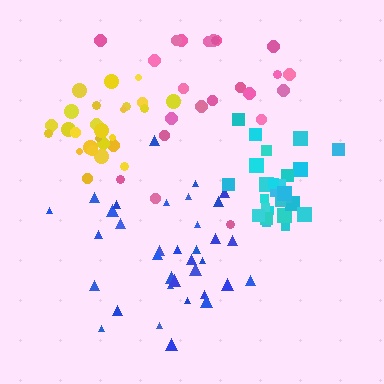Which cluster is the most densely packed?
Cyan.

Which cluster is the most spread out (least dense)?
Pink.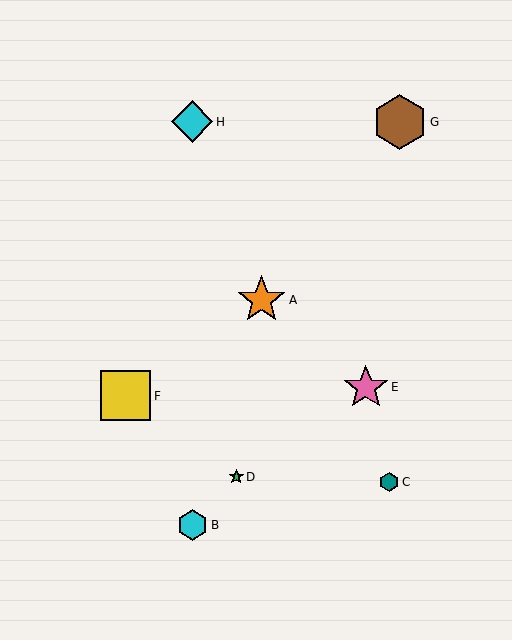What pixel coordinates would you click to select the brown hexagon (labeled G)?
Click at (400, 122) to select the brown hexagon G.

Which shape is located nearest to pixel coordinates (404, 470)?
The teal hexagon (labeled C) at (389, 482) is nearest to that location.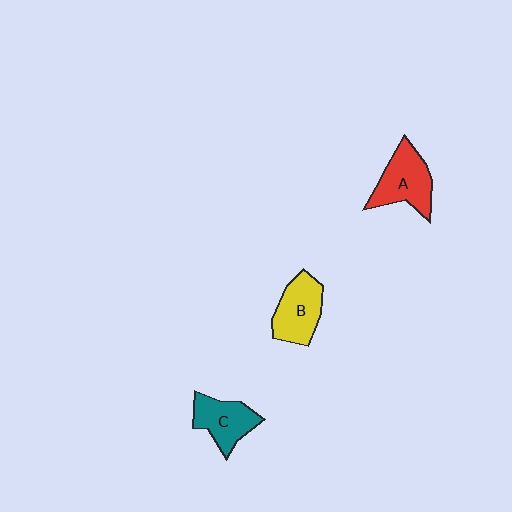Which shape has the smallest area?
Shape C (teal).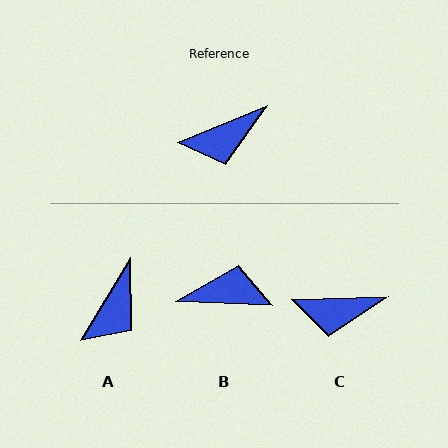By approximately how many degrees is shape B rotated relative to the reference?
Approximately 155 degrees counter-clockwise.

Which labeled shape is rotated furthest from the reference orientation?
B, about 155 degrees away.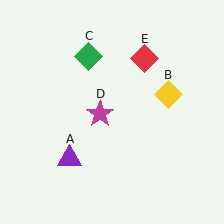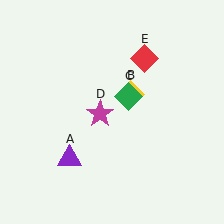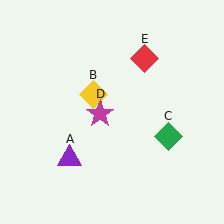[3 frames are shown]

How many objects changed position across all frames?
2 objects changed position: yellow diamond (object B), green diamond (object C).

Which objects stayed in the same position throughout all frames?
Purple triangle (object A) and magenta star (object D) and red diamond (object E) remained stationary.